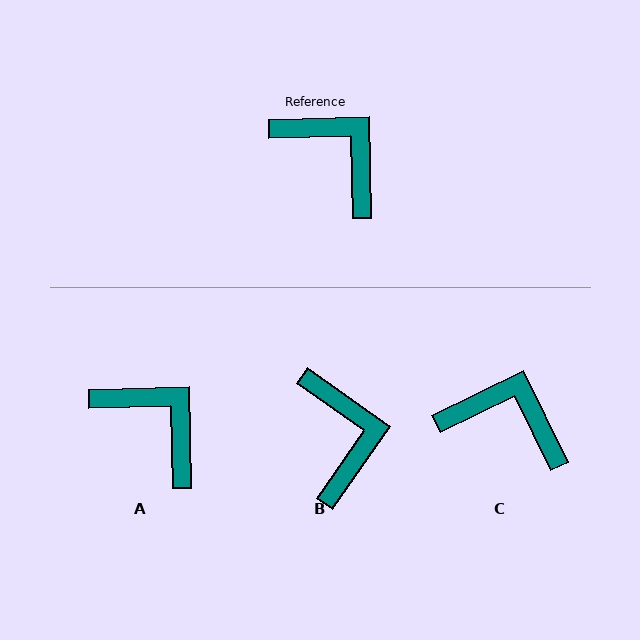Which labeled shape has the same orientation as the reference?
A.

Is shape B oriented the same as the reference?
No, it is off by about 36 degrees.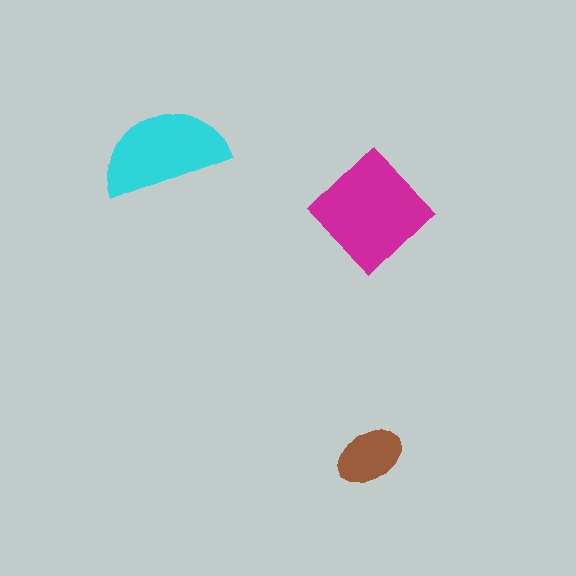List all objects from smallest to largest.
The brown ellipse, the cyan semicircle, the magenta diamond.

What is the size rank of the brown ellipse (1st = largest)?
3rd.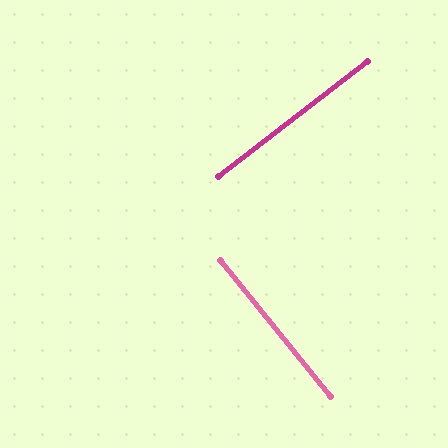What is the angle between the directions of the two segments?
Approximately 89 degrees.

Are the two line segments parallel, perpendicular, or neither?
Perpendicular — they meet at approximately 89°.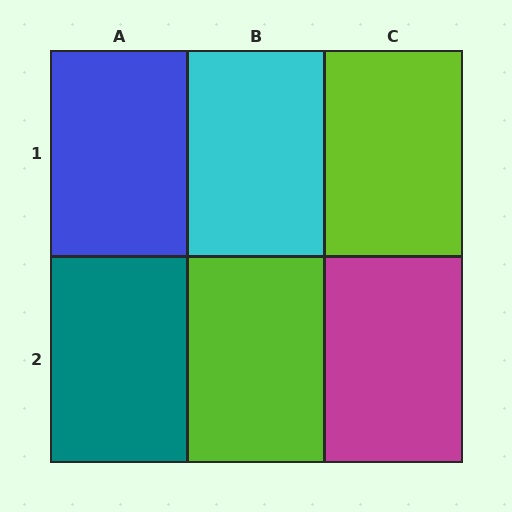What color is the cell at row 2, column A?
Teal.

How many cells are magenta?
1 cell is magenta.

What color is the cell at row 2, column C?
Magenta.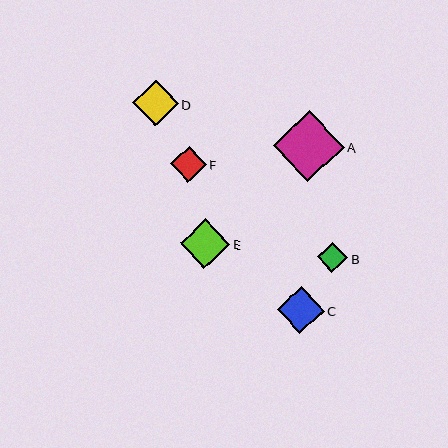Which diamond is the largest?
Diamond A is the largest with a size of approximately 71 pixels.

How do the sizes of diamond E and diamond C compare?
Diamond E and diamond C are approximately the same size.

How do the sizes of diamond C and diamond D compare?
Diamond C and diamond D are approximately the same size.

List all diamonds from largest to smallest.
From largest to smallest: A, E, C, D, F, B.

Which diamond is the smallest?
Diamond B is the smallest with a size of approximately 31 pixels.